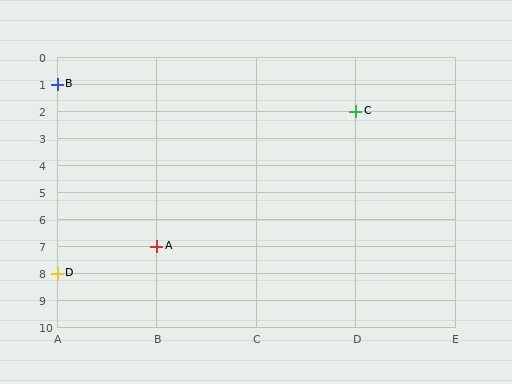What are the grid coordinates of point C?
Point C is at grid coordinates (D, 2).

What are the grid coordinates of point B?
Point B is at grid coordinates (A, 1).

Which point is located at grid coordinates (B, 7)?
Point A is at (B, 7).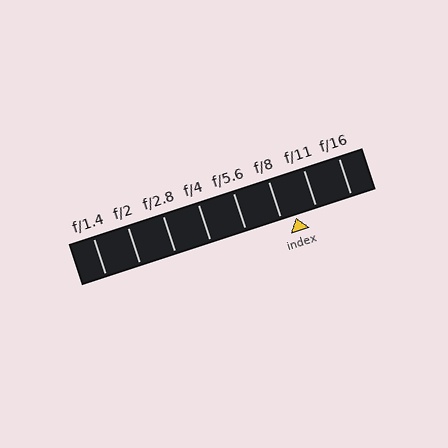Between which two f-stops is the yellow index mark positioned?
The index mark is between f/8 and f/11.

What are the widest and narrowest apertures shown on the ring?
The widest aperture shown is f/1.4 and the narrowest is f/16.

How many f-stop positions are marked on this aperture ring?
There are 8 f-stop positions marked.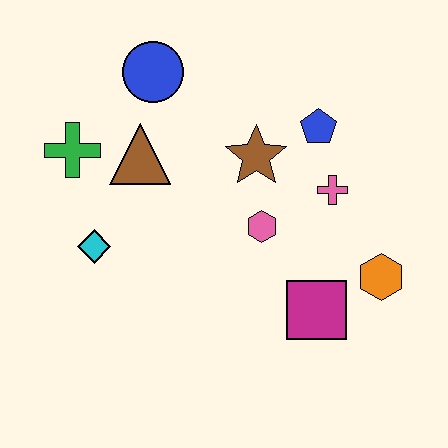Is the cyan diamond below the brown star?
Yes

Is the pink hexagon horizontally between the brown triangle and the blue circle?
No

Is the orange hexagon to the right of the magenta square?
Yes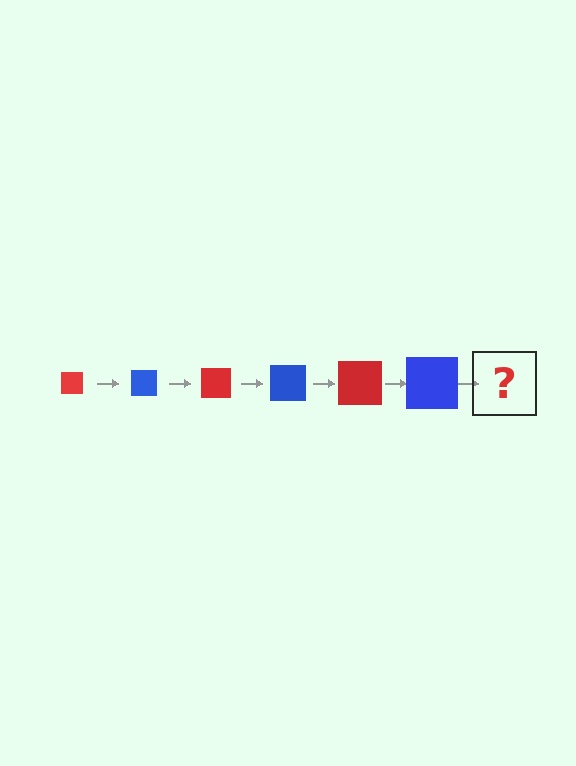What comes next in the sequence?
The next element should be a red square, larger than the previous one.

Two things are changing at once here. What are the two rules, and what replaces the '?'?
The two rules are that the square grows larger each step and the color cycles through red and blue. The '?' should be a red square, larger than the previous one.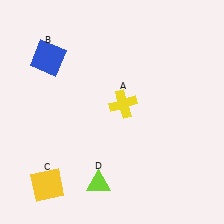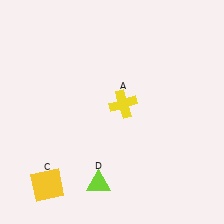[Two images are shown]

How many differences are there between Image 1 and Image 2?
There is 1 difference between the two images.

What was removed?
The blue square (B) was removed in Image 2.